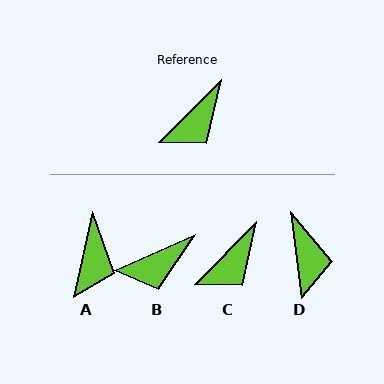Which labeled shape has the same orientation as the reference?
C.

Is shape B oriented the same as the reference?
No, it is off by about 21 degrees.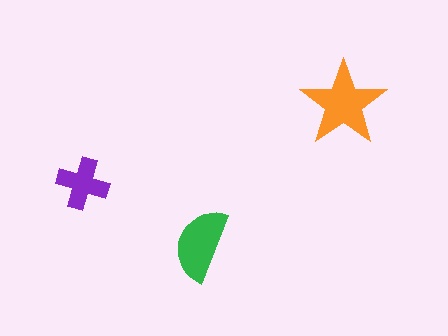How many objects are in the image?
There are 3 objects in the image.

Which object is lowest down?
The green semicircle is bottommost.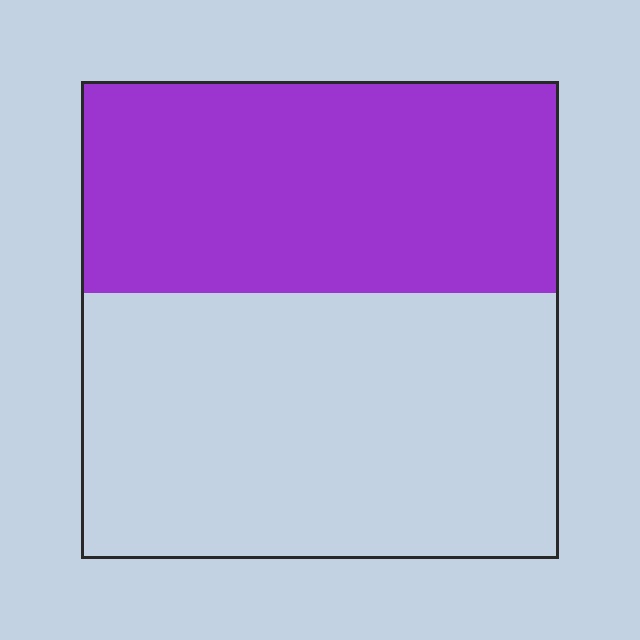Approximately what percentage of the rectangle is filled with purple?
Approximately 45%.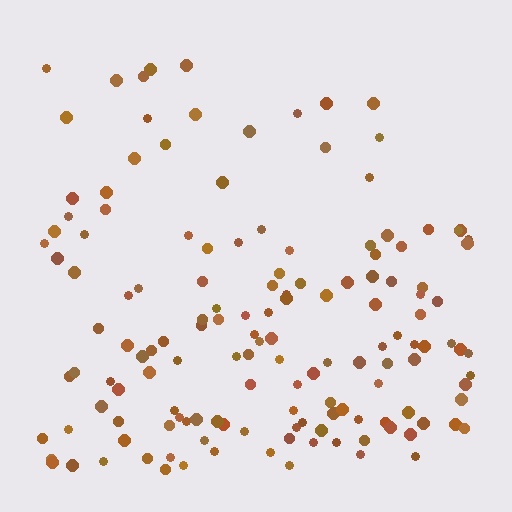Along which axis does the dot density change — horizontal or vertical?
Vertical.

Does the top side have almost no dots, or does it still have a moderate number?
Still a moderate number, just noticeably fewer than the bottom.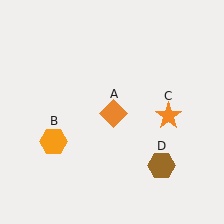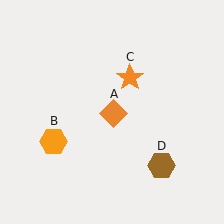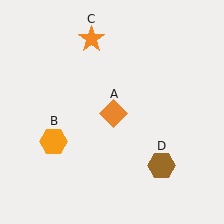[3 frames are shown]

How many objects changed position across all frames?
1 object changed position: orange star (object C).